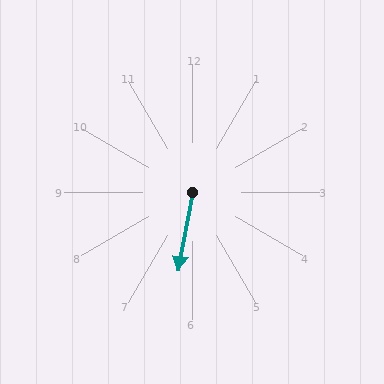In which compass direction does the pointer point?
South.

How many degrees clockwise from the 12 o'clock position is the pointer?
Approximately 190 degrees.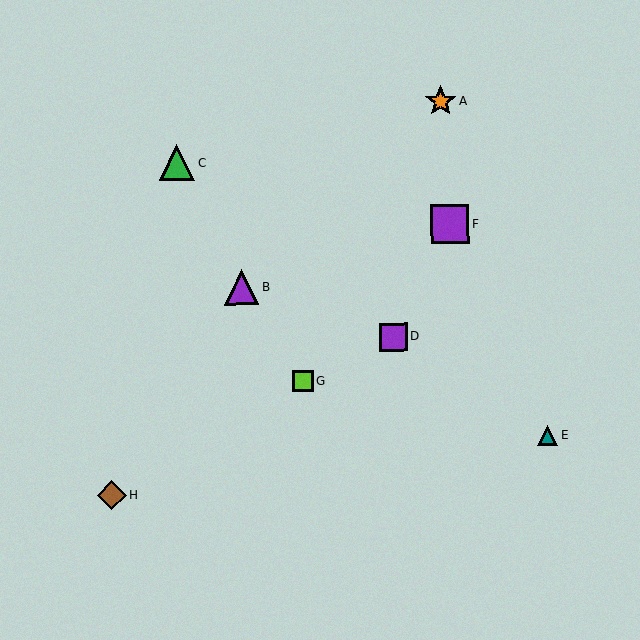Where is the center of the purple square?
The center of the purple square is at (394, 337).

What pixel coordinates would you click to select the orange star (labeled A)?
Click at (440, 101) to select the orange star A.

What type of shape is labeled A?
Shape A is an orange star.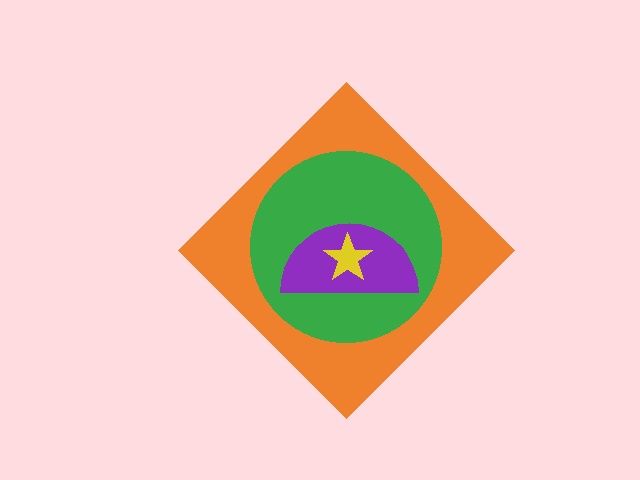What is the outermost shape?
The orange diamond.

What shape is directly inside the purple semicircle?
The yellow star.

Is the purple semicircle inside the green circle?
Yes.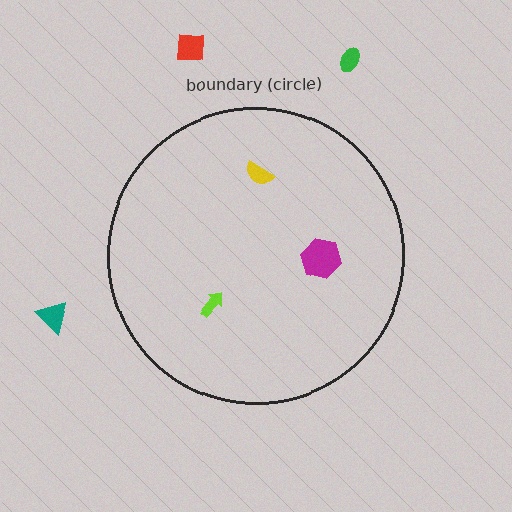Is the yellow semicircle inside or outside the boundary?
Inside.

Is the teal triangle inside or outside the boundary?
Outside.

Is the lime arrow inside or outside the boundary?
Inside.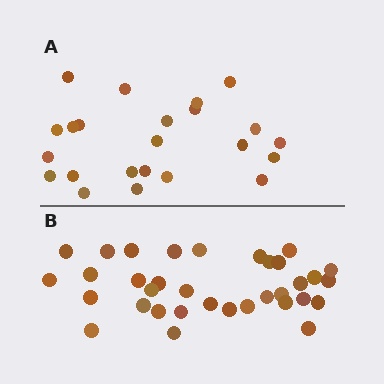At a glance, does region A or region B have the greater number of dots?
Region B (the bottom region) has more dots.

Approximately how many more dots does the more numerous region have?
Region B has roughly 12 or so more dots than region A.